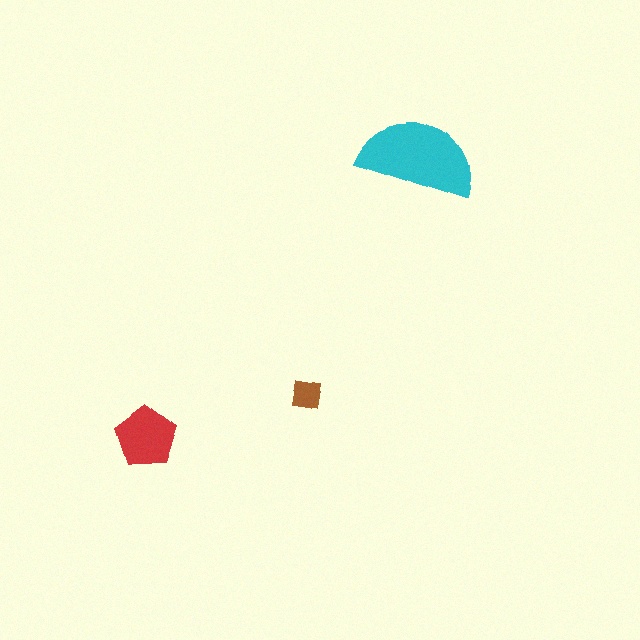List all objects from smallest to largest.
The brown square, the red pentagon, the cyan semicircle.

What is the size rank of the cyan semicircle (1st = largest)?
1st.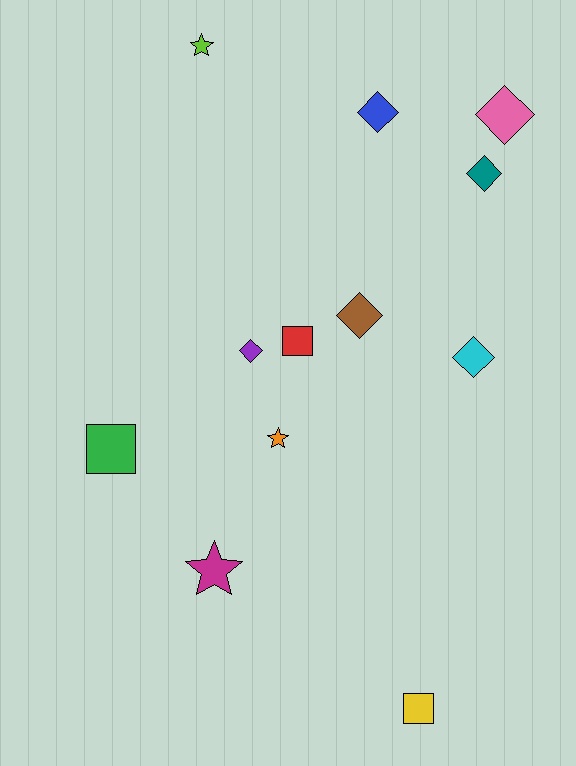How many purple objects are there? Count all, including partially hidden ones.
There is 1 purple object.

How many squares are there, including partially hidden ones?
There are 3 squares.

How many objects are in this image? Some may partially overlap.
There are 12 objects.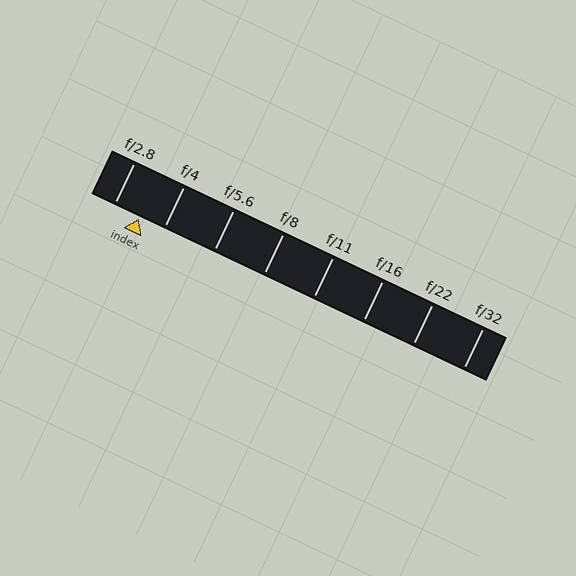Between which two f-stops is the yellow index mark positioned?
The index mark is between f/2.8 and f/4.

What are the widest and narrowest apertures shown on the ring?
The widest aperture shown is f/2.8 and the narrowest is f/32.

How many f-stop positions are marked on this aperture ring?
There are 8 f-stop positions marked.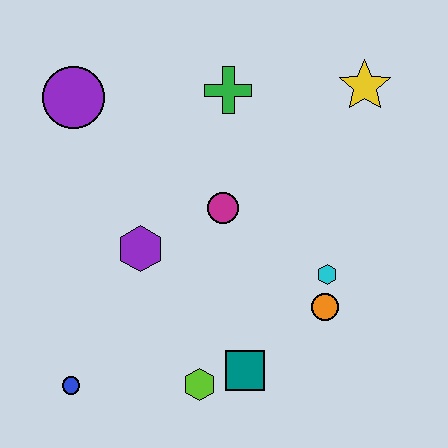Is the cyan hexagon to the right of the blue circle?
Yes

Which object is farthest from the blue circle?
The yellow star is farthest from the blue circle.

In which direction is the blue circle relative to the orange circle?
The blue circle is to the left of the orange circle.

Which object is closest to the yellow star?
The green cross is closest to the yellow star.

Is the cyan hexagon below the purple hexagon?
Yes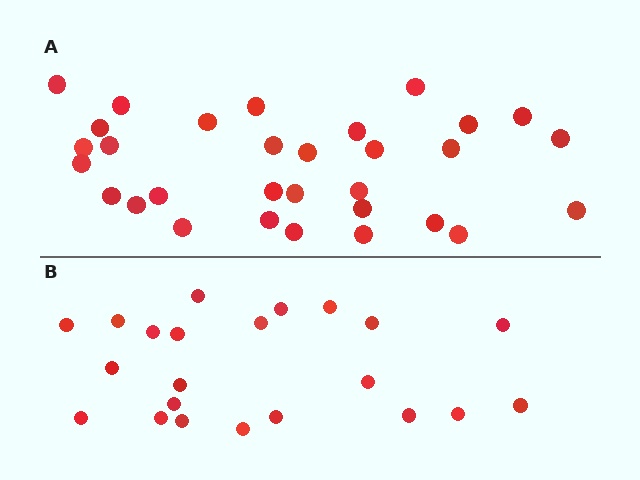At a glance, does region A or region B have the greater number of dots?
Region A (the top region) has more dots.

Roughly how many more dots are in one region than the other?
Region A has roughly 8 or so more dots than region B.